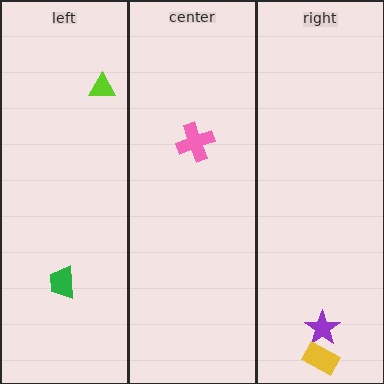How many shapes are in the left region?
2.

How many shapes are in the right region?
2.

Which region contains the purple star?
The right region.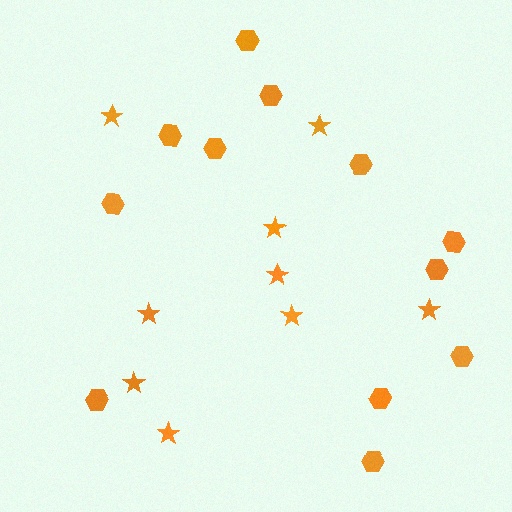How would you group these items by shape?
There are 2 groups: one group of stars (9) and one group of hexagons (12).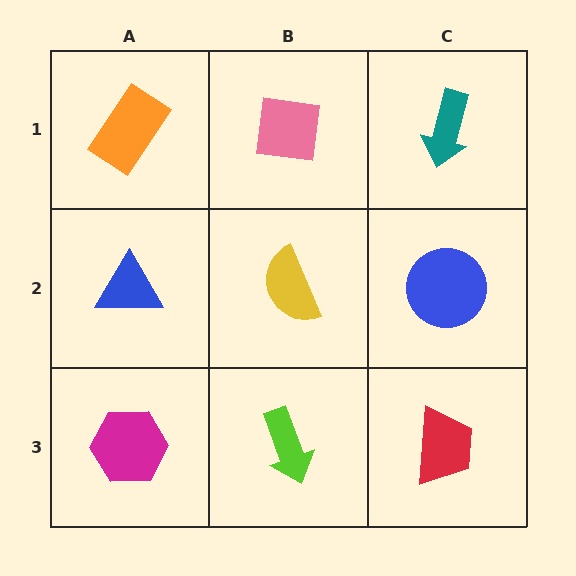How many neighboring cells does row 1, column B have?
3.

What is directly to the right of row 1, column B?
A teal arrow.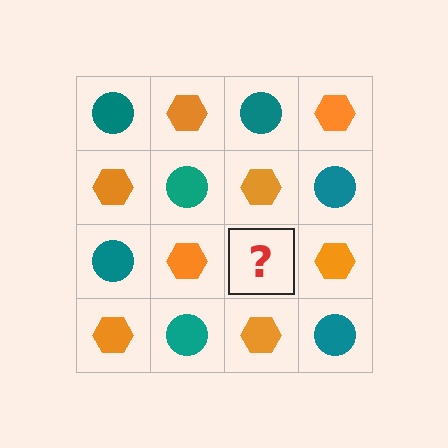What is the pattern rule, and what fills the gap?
The rule is that it alternates teal circle and orange hexagon in a checkerboard pattern. The gap should be filled with a teal circle.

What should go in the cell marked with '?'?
The missing cell should contain a teal circle.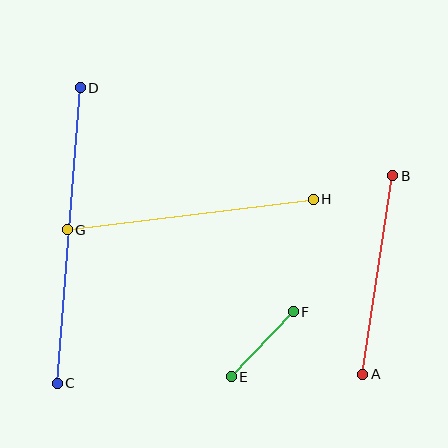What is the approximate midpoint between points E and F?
The midpoint is at approximately (262, 344) pixels.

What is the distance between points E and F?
The distance is approximately 90 pixels.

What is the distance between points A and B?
The distance is approximately 201 pixels.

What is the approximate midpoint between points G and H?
The midpoint is at approximately (190, 215) pixels.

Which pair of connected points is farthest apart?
Points C and D are farthest apart.